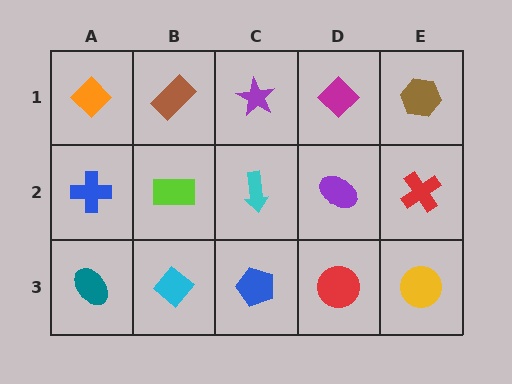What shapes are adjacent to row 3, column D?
A purple ellipse (row 2, column D), a blue pentagon (row 3, column C), a yellow circle (row 3, column E).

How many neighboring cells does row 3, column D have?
3.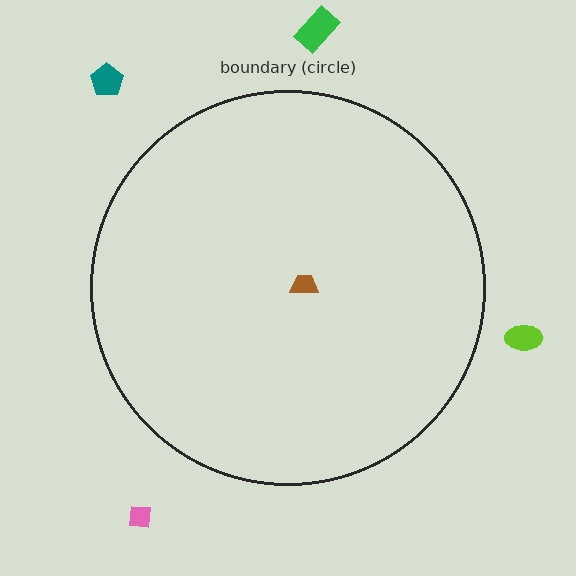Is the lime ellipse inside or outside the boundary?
Outside.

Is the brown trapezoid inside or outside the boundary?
Inside.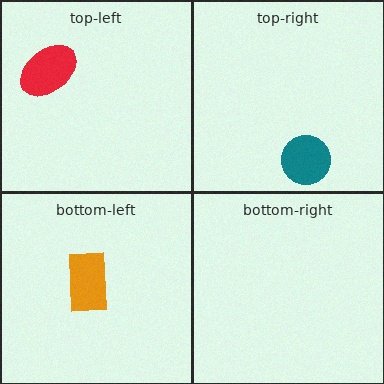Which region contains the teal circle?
The top-right region.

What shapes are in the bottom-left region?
The orange rectangle.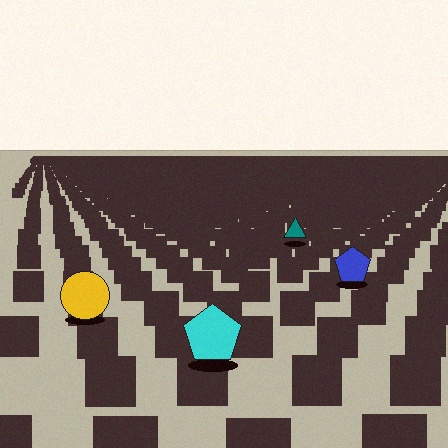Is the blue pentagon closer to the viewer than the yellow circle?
No. The yellow circle is closer — you can tell from the texture gradient: the ground texture is coarser near it.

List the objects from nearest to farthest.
From nearest to farthest: the cyan pentagon, the yellow circle, the blue pentagon, the teal triangle.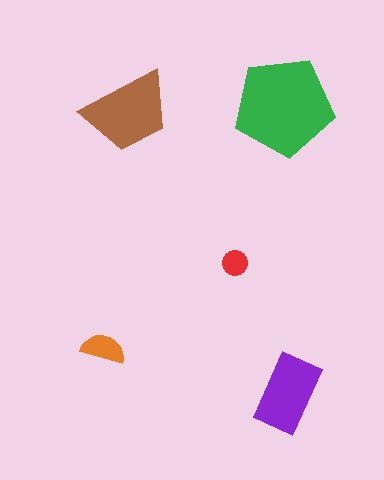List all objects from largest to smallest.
The green pentagon, the brown trapezoid, the purple rectangle, the orange semicircle, the red circle.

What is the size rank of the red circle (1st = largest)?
5th.